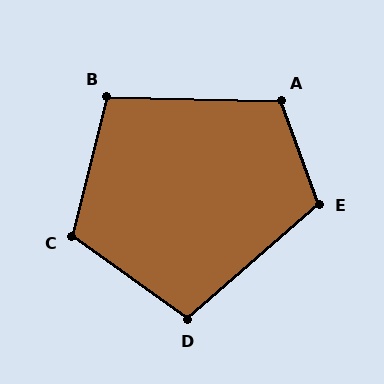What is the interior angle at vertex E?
Approximately 111 degrees (obtuse).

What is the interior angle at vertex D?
Approximately 103 degrees (obtuse).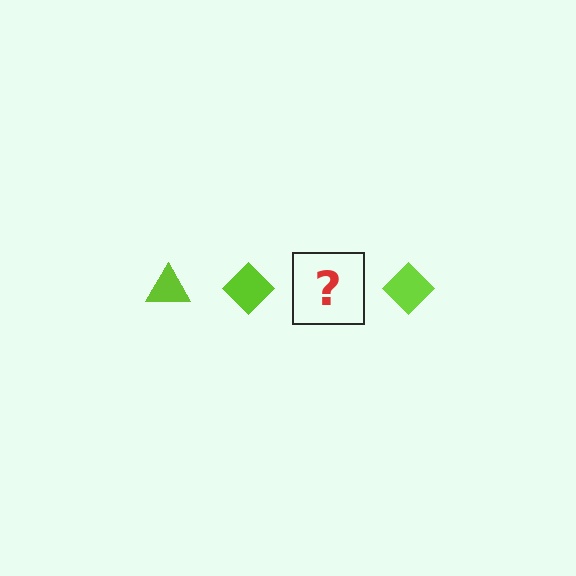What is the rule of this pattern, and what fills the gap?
The rule is that the pattern cycles through triangle, diamond shapes in lime. The gap should be filled with a lime triangle.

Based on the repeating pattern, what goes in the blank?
The blank should be a lime triangle.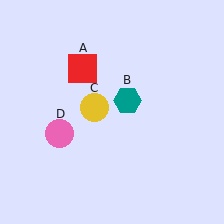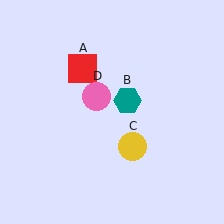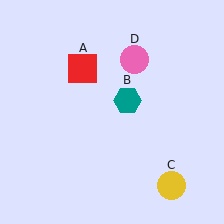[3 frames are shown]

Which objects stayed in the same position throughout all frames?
Red square (object A) and teal hexagon (object B) remained stationary.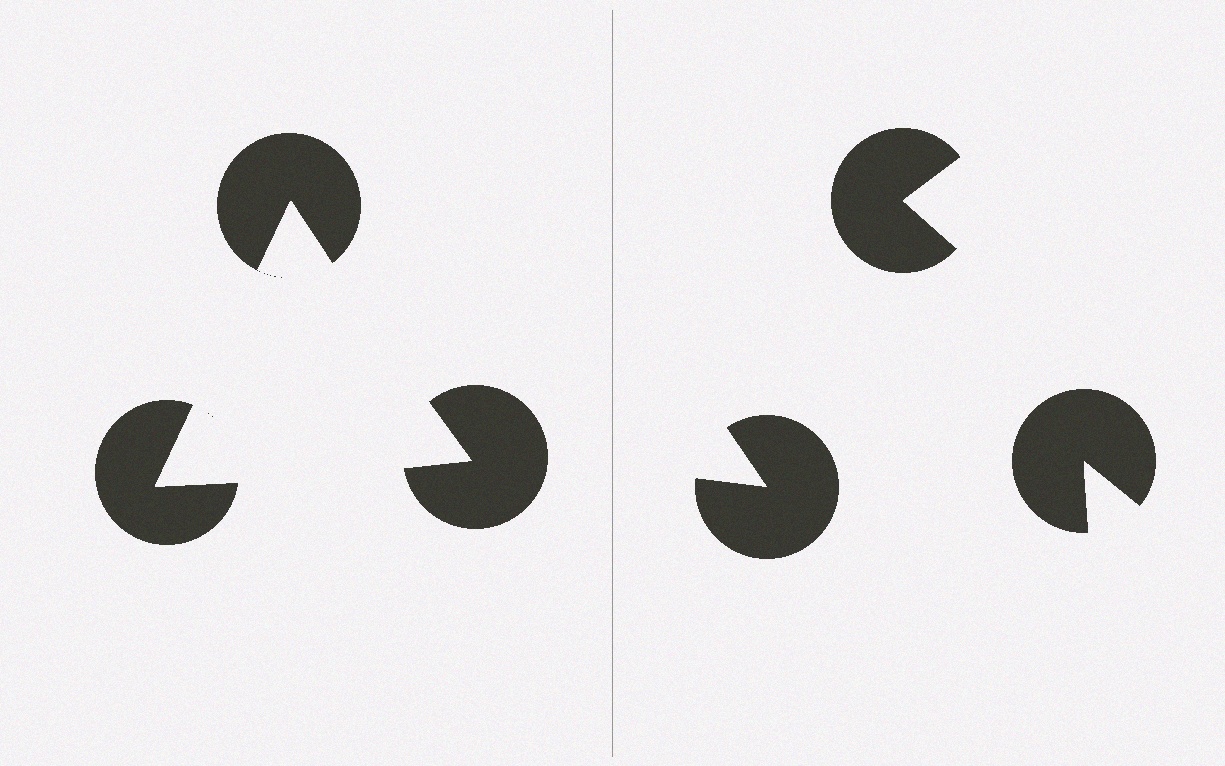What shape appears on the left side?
An illusory triangle.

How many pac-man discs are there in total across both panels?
6 — 3 on each side.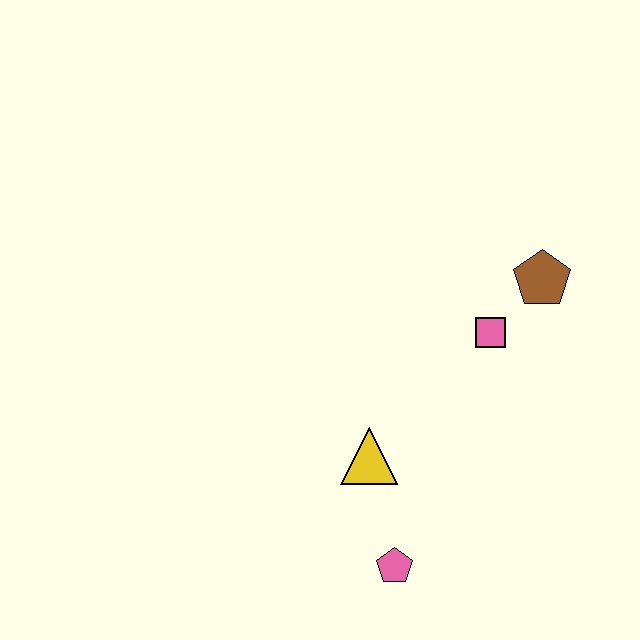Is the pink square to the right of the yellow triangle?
Yes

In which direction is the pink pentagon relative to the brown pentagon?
The pink pentagon is below the brown pentagon.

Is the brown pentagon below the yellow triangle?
No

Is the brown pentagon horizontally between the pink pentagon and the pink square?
No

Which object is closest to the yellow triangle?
The pink pentagon is closest to the yellow triangle.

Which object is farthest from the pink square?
The pink pentagon is farthest from the pink square.